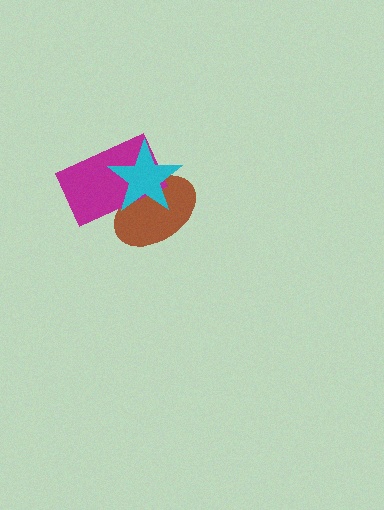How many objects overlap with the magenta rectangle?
2 objects overlap with the magenta rectangle.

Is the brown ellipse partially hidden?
Yes, it is partially covered by another shape.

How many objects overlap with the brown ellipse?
2 objects overlap with the brown ellipse.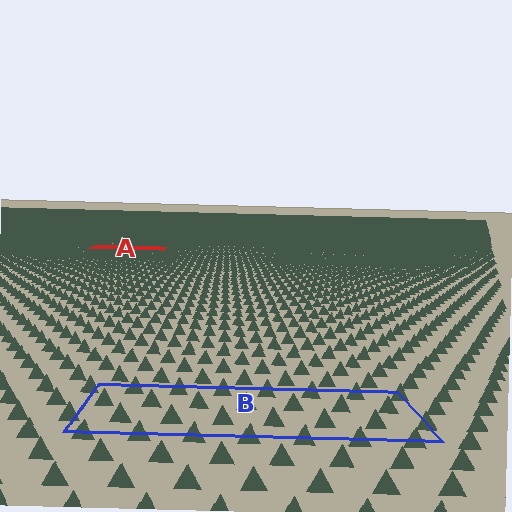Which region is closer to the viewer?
Region B is closer. The texture elements there are larger and more spread out.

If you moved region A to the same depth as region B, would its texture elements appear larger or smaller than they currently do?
They would appear larger. At a closer depth, the same texture elements are projected at a bigger on-screen size.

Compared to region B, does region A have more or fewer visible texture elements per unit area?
Region A has more texture elements per unit area — they are packed more densely because it is farther away.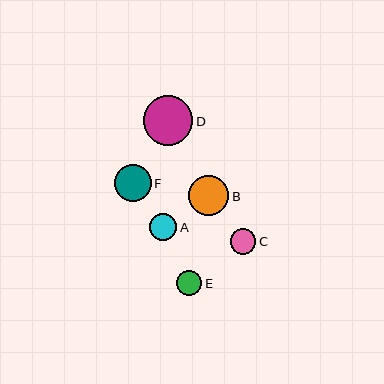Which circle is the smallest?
Circle E is the smallest with a size of approximately 25 pixels.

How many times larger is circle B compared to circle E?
Circle B is approximately 1.6 times the size of circle E.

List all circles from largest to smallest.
From largest to smallest: D, B, F, A, C, E.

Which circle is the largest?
Circle D is the largest with a size of approximately 50 pixels.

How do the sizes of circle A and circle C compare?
Circle A and circle C are approximately the same size.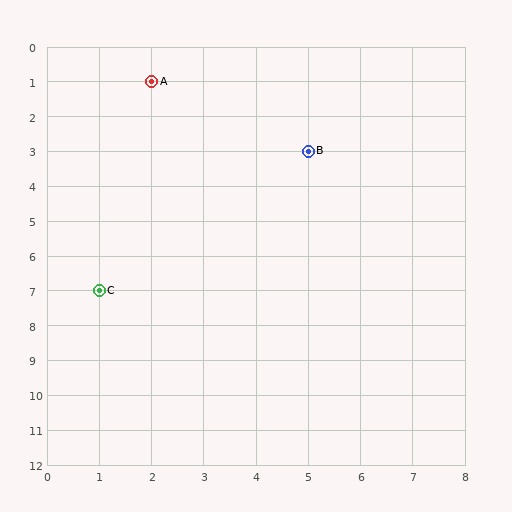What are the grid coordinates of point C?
Point C is at grid coordinates (1, 7).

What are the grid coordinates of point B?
Point B is at grid coordinates (5, 3).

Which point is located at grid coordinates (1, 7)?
Point C is at (1, 7).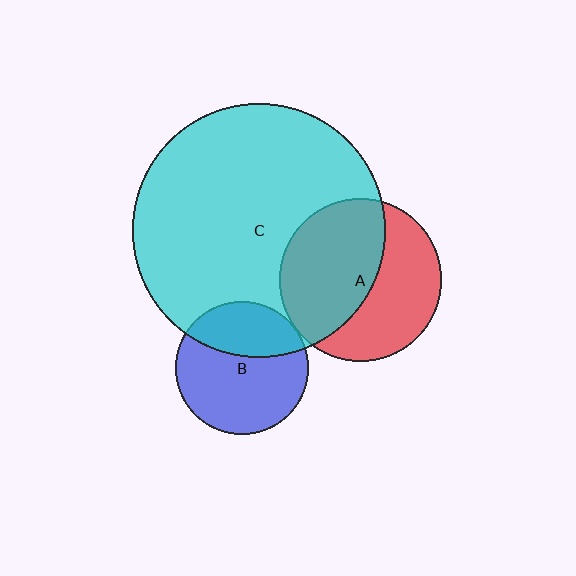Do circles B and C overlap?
Yes.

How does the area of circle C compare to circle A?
Approximately 2.4 times.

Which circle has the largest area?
Circle C (cyan).